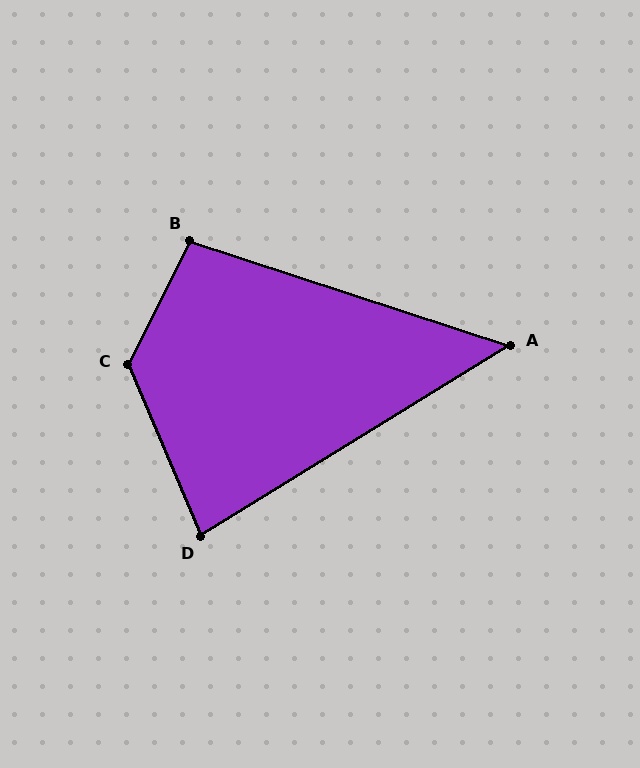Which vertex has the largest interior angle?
C, at approximately 130 degrees.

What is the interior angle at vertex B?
Approximately 99 degrees (obtuse).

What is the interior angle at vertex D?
Approximately 81 degrees (acute).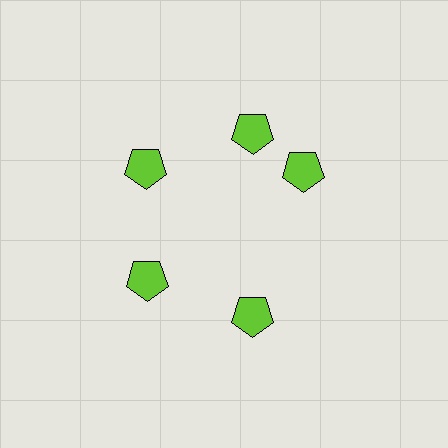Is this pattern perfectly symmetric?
No. The 5 lime pentagons are arranged in a ring, but one element near the 3 o'clock position is rotated out of alignment along the ring, breaking the 5-fold rotational symmetry.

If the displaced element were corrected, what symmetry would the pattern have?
It would have 5-fold rotational symmetry — the pattern would map onto itself every 72 degrees.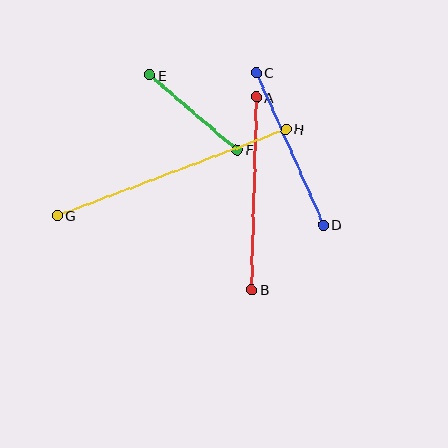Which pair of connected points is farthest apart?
Points G and H are farthest apart.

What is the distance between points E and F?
The distance is approximately 115 pixels.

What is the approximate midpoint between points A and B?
The midpoint is at approximately (254, 193) pixels.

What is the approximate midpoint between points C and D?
The midpoint is at approximately (290, 149) pixels.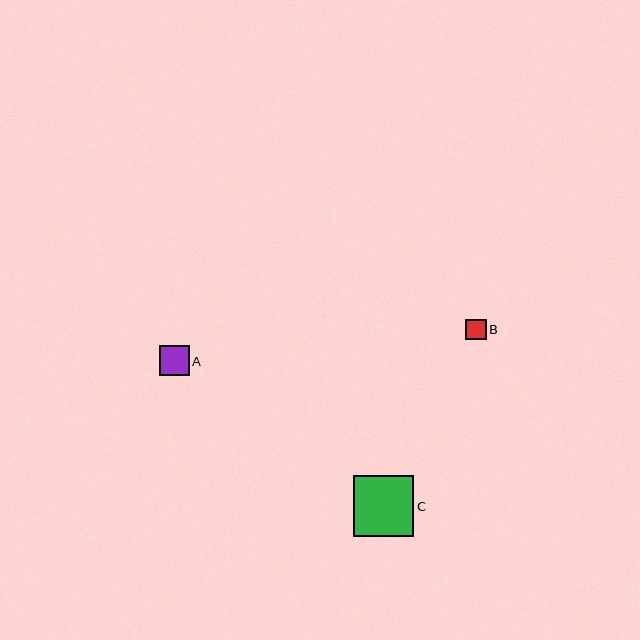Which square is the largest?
Square C is the largest with a size of approximately 61 pixels.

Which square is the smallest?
Square B is the smallest with a size of approximately 20 pixels.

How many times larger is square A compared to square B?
Square A is approximately 1.4 times the size of square B.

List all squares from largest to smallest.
From largest to smallest: C, A, B.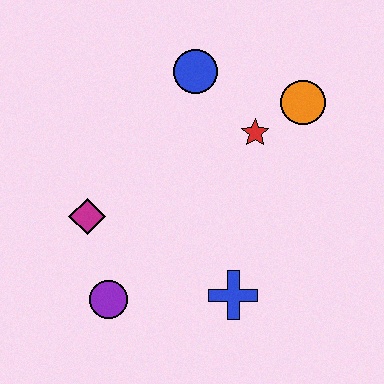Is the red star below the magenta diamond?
No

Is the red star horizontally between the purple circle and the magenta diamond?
No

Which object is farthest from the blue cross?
The blue circle is farthest from the blue cross.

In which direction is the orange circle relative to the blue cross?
The orange circle is above the blue cross.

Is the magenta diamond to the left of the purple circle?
Yes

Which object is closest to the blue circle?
The red star is closest to the blue circle.